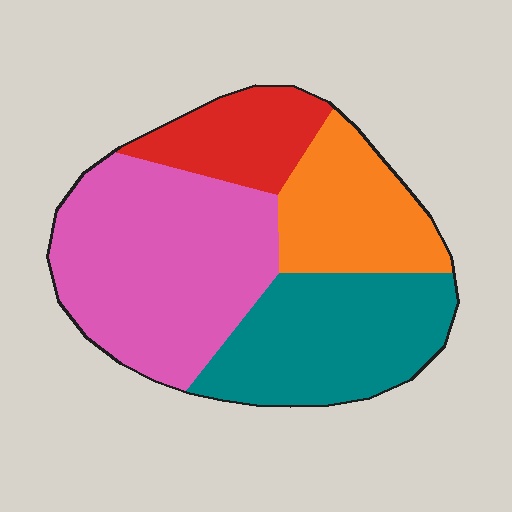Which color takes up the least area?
Red, at roughly 15%.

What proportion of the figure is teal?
Teal takes up about one quarter (1/4) of the figure.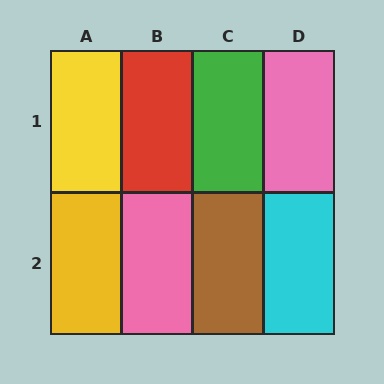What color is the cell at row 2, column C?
Brown.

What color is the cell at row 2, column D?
Cyan.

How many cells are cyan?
1 cell is cyan.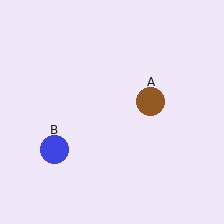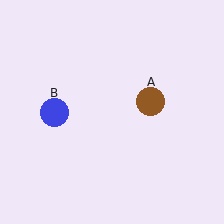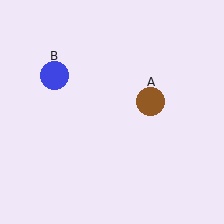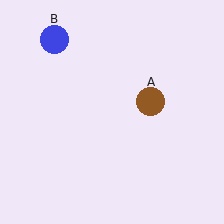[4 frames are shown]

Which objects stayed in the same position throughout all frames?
Brown circle (object A) remained stationary.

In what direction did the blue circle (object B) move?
The blue circle (object B) moved up.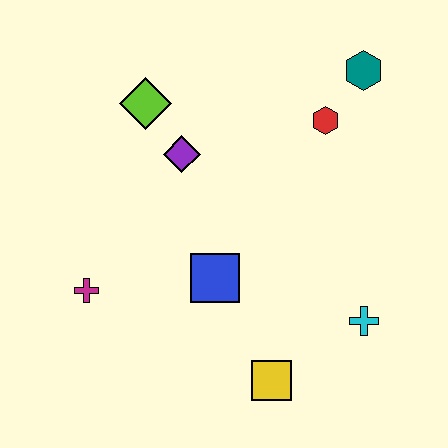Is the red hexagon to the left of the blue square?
No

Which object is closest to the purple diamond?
The lime diamond is closest to the purple diamond.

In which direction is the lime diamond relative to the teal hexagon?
The lime diamond is to the left of the teal hexagon.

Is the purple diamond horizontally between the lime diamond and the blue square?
Yes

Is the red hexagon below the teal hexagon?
Yes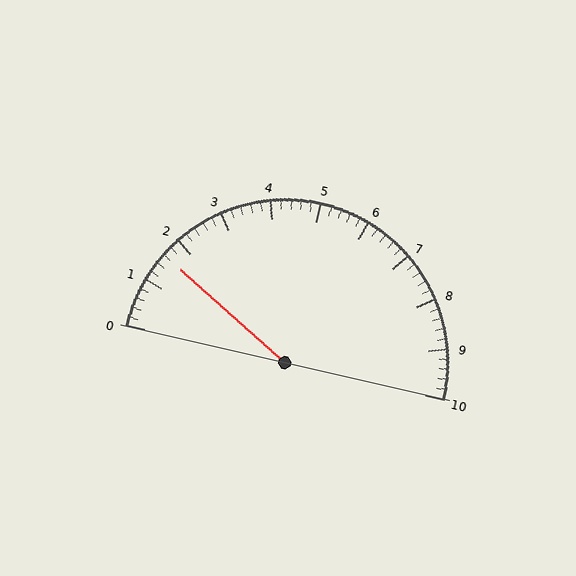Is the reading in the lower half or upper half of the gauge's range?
The reading is in the lower half of the range (0 to 10).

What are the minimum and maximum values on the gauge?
The gauge ranges from 0 to 10.